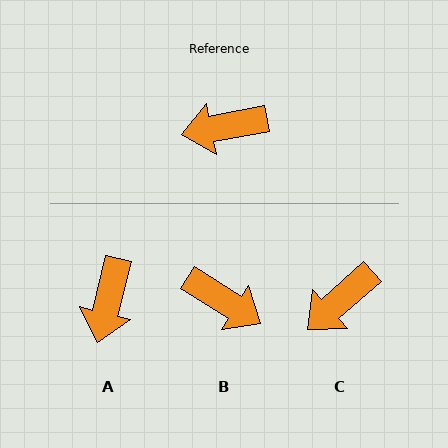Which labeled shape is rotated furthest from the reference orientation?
B, about 137 degrees away.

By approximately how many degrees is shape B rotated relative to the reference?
Approximately 137 degrees counter-clockwise.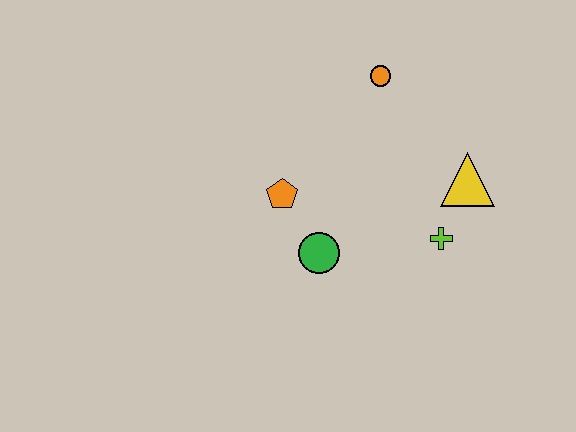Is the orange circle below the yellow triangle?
No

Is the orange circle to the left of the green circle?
No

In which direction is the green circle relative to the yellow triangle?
The green circle is to the left of the yellow triangle.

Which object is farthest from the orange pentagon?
The yellow triangle is farthest from the orange pentagon.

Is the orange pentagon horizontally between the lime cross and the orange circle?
No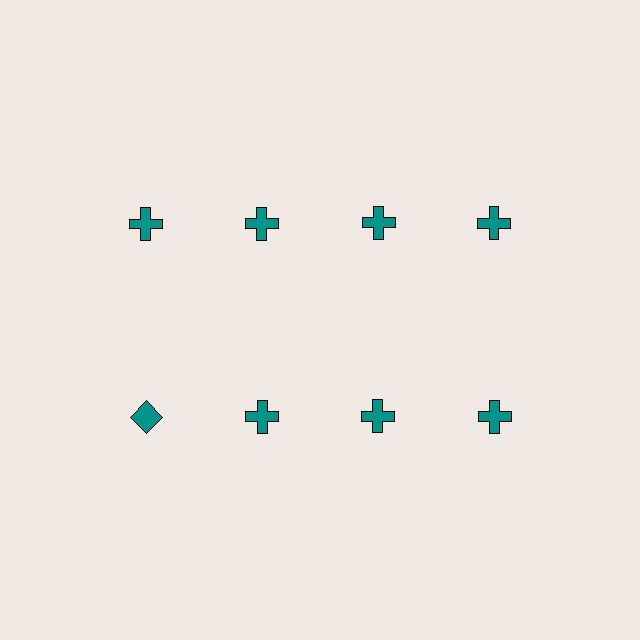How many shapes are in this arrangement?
There are 8 shapes arranged in a grid pattern.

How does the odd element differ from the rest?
It has a different shape: diamond instead of cross.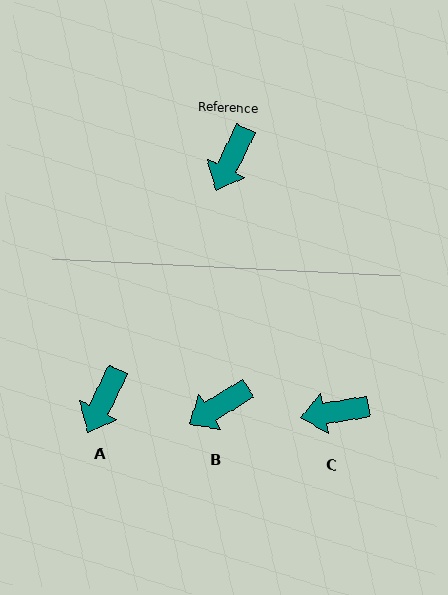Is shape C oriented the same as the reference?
No, it is off by about 54 degrees.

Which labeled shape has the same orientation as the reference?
A.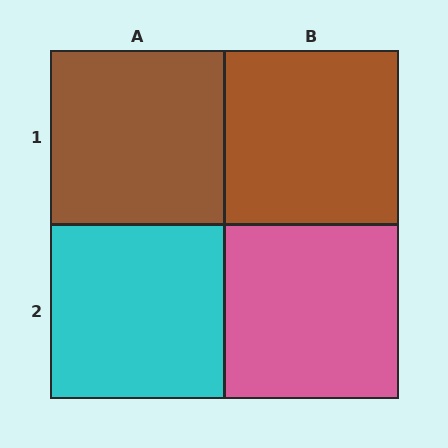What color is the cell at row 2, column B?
Pink.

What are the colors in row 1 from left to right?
Brown, brown.